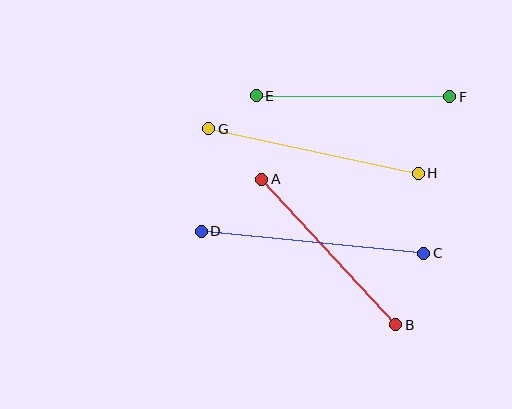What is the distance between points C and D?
The distance is approximately 224 pixels.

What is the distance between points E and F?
The distance is approximately 193 pixels.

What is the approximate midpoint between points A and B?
The midpoint is at approximately (329, 252) pixels.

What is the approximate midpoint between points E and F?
The midpoint is at approximately (353, 96) pixels.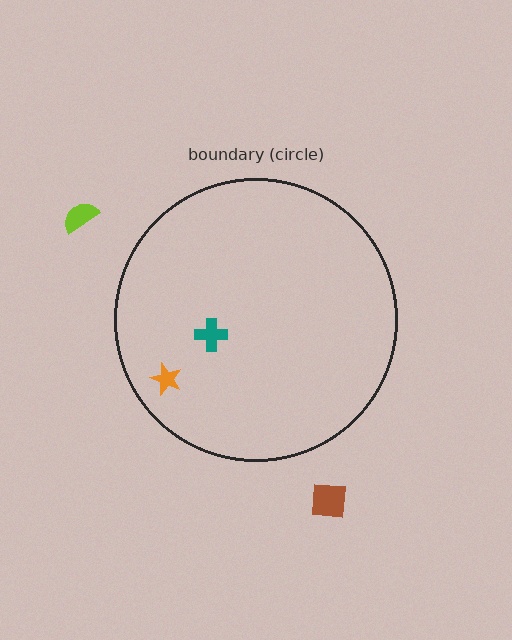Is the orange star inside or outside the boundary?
Inside.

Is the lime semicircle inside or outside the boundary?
Outside.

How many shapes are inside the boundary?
2 inside, 2 outside.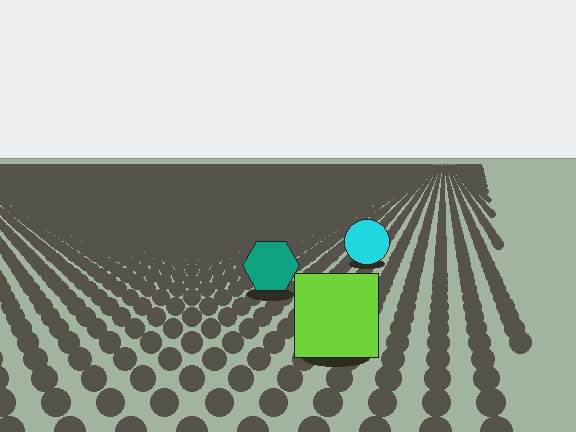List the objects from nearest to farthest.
From nearest to farthest: the lime square, the teal hexagon, the cyan circle.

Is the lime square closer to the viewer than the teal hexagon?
Yes. The lime square is closer — you can tell from the texture gradient: the ground texture is coarser near it.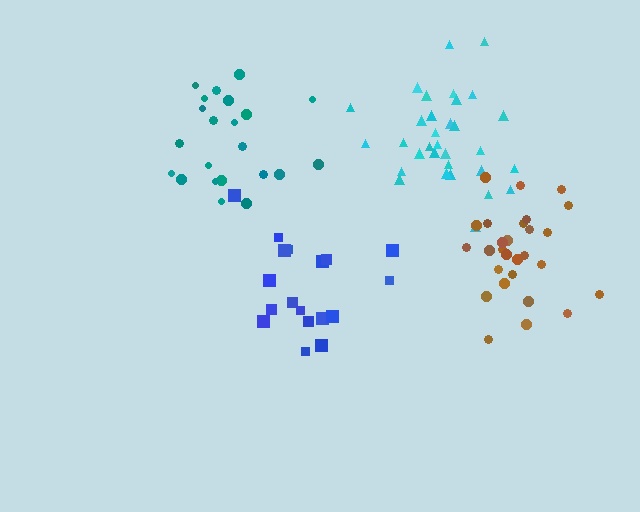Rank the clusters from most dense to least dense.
brown, cyan, teal, blue.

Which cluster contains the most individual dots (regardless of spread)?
Cyan (32).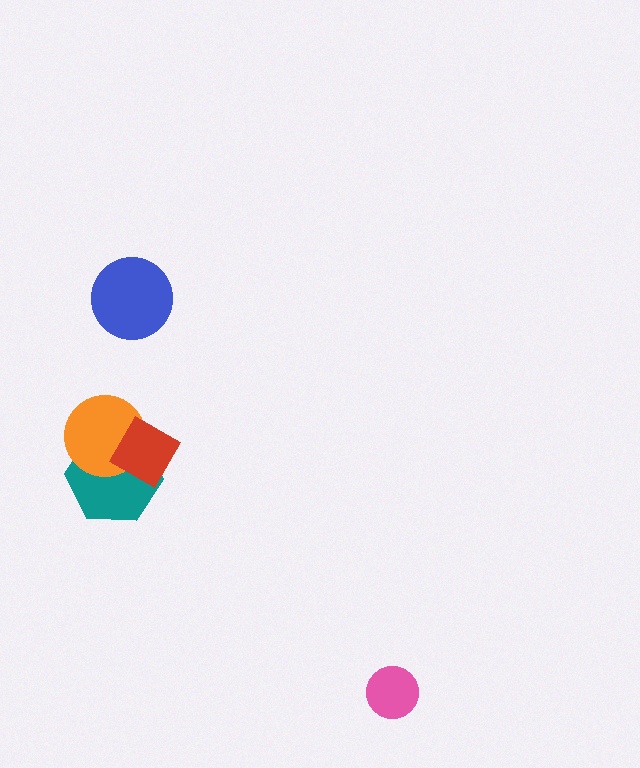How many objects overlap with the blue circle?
0 objects overlap with the blue circle.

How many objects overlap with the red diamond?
2 objects overlap with the red diamond.